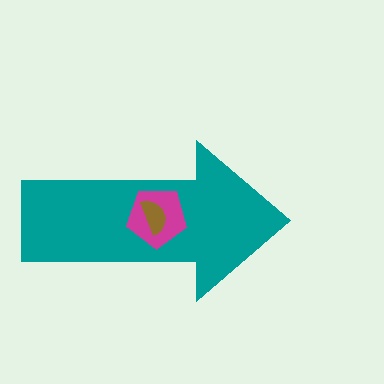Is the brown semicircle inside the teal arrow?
Yes.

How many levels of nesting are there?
3.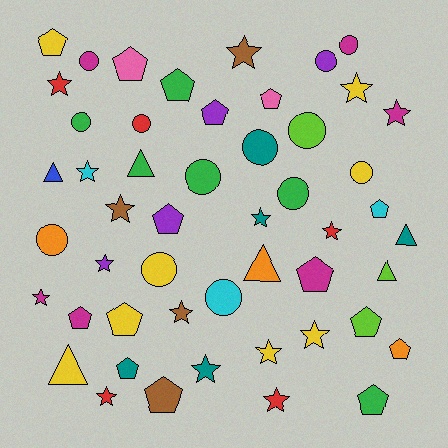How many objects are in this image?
There are 50 objects.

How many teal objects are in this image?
There are 5 teal objects.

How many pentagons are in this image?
There are 15 pentagons.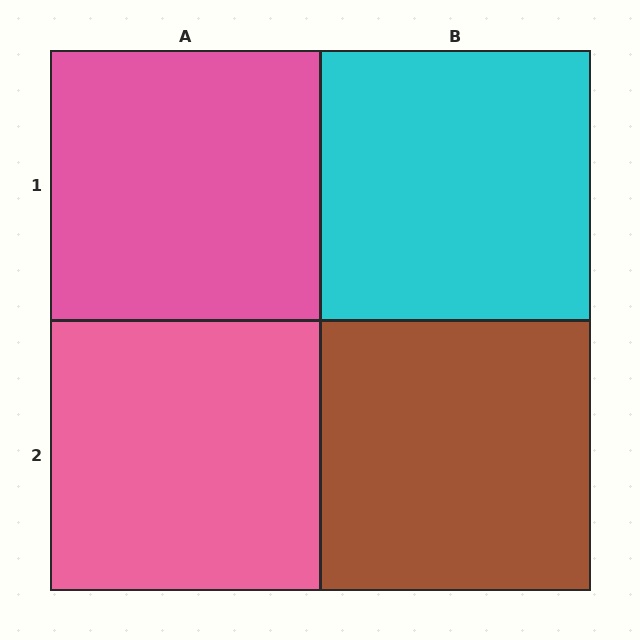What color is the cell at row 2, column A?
Pink.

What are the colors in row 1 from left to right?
Pink, cyan.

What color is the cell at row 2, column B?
Brown.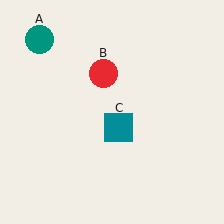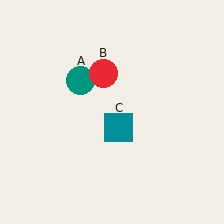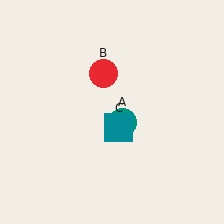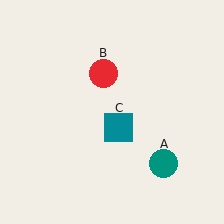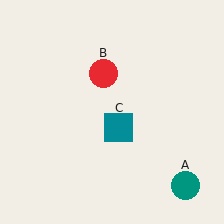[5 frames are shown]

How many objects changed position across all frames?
1 object changed position: teal circle (object A).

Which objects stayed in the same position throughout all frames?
Red circle (object B) and teal square (object C) remained stationary.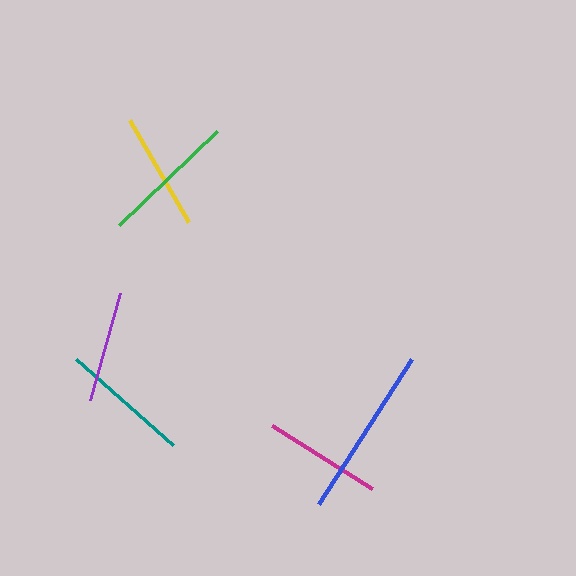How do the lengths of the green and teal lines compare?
The green and teal lines are approximately the same length.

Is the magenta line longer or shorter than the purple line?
The magenta line is longer than the purple line.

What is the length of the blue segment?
The blue segment is approximately 172 pixels long.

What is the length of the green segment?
The green segment is approximately 136 pixels long.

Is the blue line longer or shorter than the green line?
The blue line is longer than the green line.